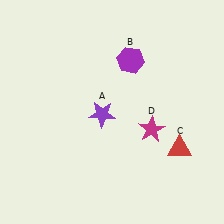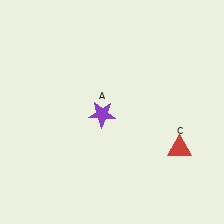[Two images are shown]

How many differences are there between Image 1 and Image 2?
There are 2 differences between the two images.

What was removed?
The purple hexagon (B), the magenta star (D) were removed in Image 2.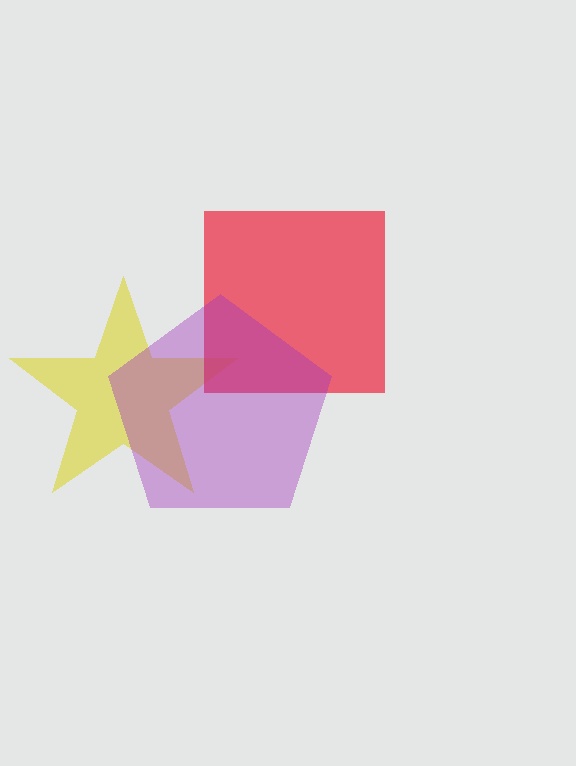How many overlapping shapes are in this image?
There are 3 overlapping shapes in the image.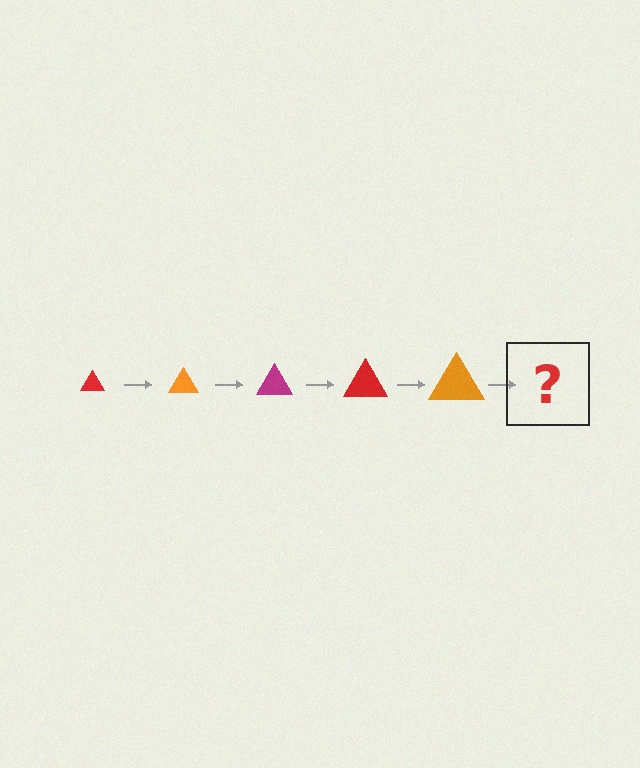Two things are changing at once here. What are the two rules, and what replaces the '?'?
The two rules are that the triangle grows larger each step and the color cycles through red, orange, and magenta. The '?' should be a magenta triangle, larger than the previous one.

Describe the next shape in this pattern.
It should be a magenta triangle, larger than the previous one.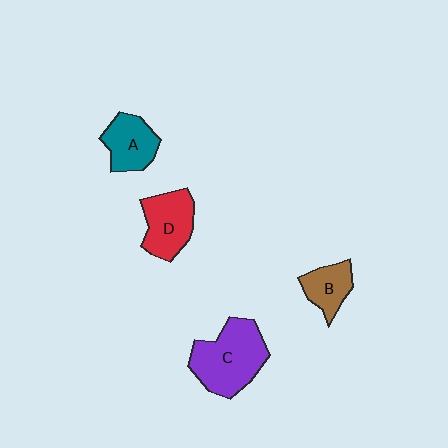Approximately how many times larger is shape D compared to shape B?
Approximately 1.4 times.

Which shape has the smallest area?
Shape B (brown).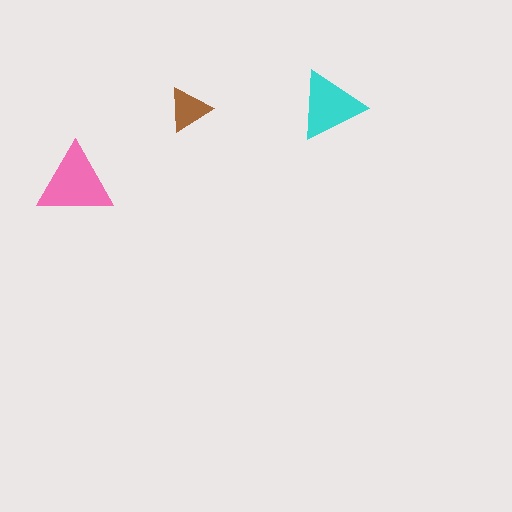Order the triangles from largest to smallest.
the pink one, the cyan one, the brown one.